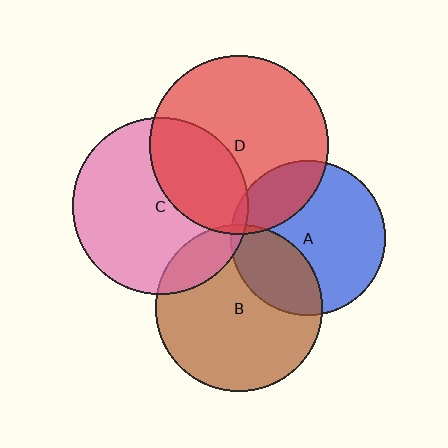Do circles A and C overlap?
Yes.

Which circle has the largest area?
Circle D (red).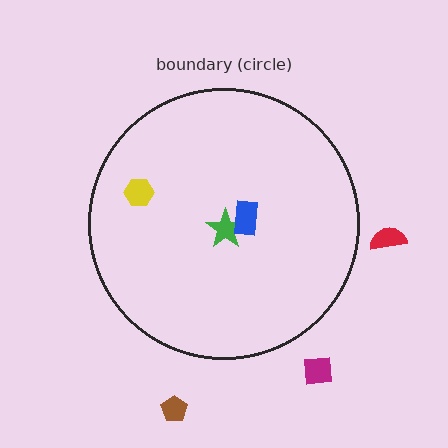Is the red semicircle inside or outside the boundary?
Outside.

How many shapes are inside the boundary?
3 inside, 3 outside.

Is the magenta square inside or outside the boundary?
Outside.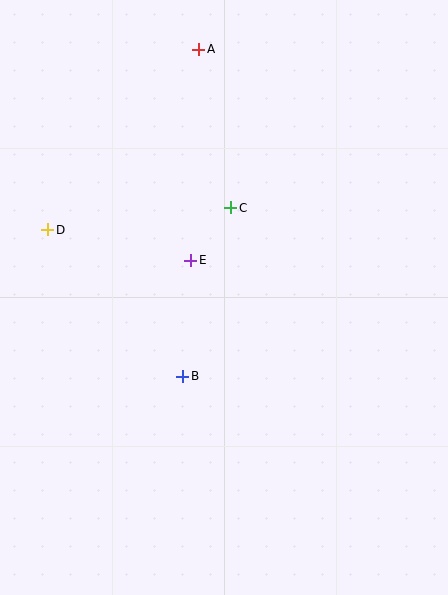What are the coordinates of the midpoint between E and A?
The midpoint between E and A is at (195, 155).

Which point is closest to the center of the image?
Point E at (191, 260) is closest to the center.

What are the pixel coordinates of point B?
Point B is at (183, 376).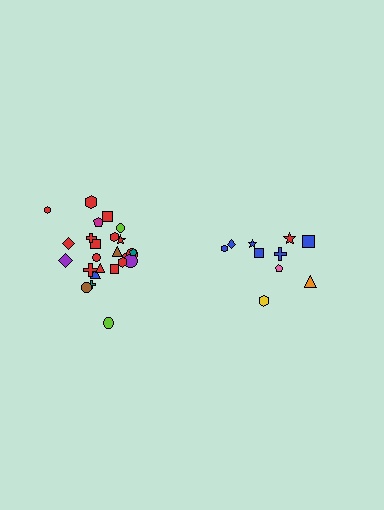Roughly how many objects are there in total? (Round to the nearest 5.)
Roughly 35 objects in total.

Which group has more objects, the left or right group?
The left group.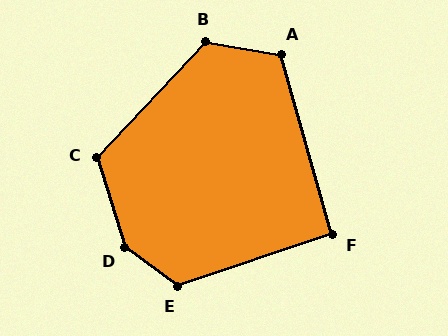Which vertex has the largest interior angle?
D, at approximately 143 degrees.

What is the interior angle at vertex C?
Approximately 120 degrees (obtuse).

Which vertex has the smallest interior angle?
F, at approximately 93 degrees.